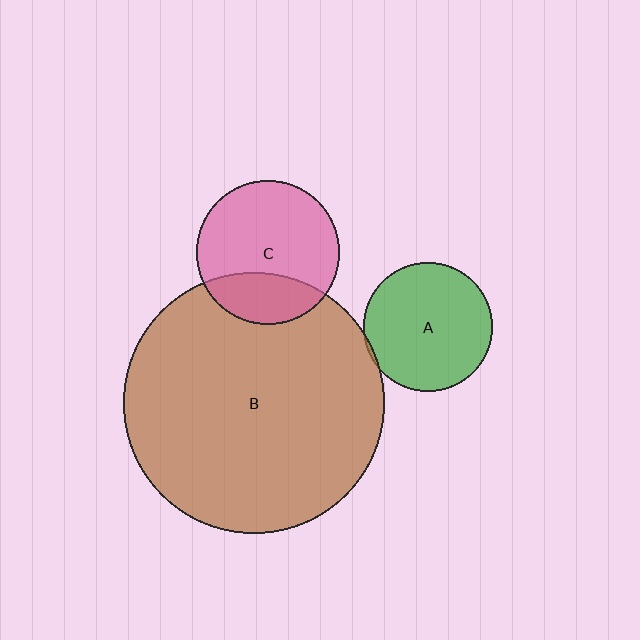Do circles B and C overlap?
Yes.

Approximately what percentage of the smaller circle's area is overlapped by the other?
Approximately 25%.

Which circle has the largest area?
Circle B (brown).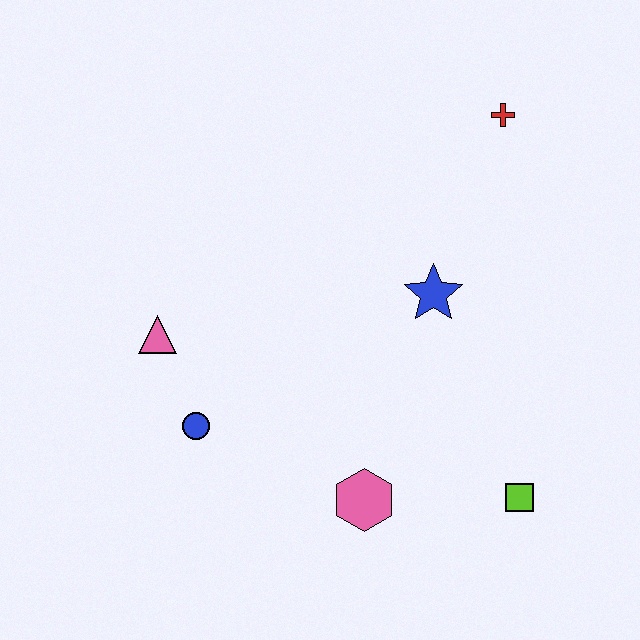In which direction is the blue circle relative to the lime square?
The blue circle is to the left of the lime square.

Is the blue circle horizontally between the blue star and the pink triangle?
Yes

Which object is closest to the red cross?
The blue star is closest to the red cross.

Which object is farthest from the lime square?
The pink triangle is farthest from the lime square.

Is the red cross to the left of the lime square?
Yes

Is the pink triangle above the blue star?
No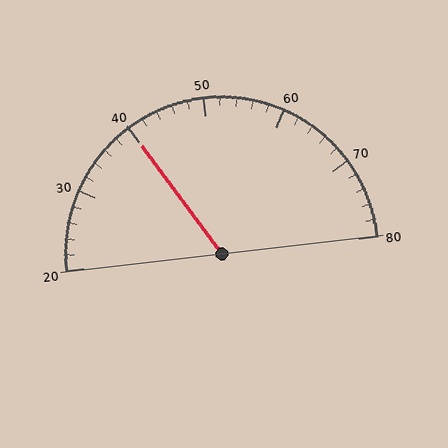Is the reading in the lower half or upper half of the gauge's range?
The reading is in the lower half of the range (20 to 80).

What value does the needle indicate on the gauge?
The needle indicates approximately 40.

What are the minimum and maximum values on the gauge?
The gauge ranges from 20 to 80.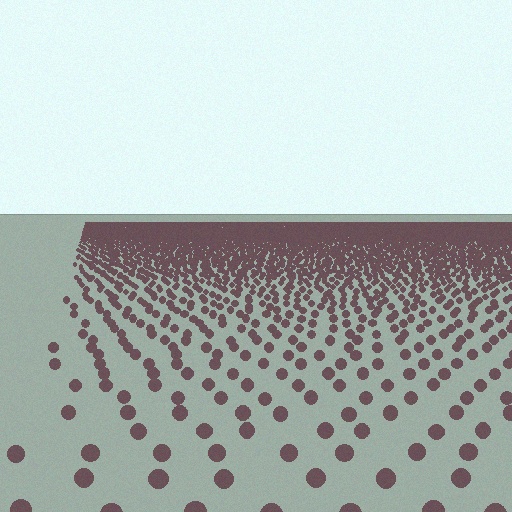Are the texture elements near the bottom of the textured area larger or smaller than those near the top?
Larger. Near the bottom, elements are closer to the viewer and appear at a bigger on-screen size.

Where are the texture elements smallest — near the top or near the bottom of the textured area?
Near the top.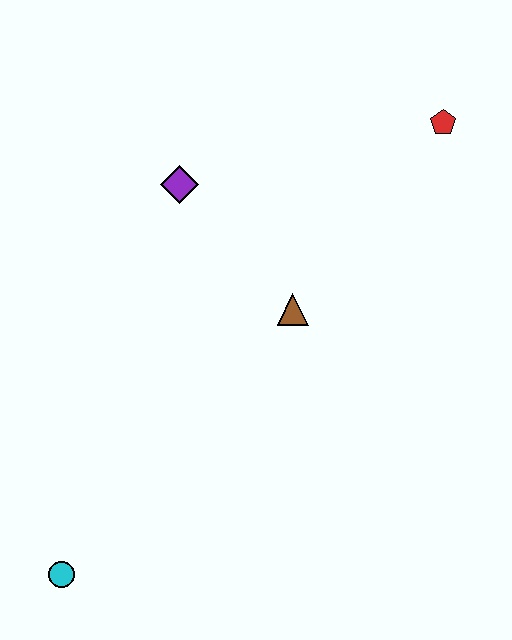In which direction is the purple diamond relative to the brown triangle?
The purple diamond is above the brown triangle.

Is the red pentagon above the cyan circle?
Yes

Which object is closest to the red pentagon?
The brown triangle is closest to the red pentagon.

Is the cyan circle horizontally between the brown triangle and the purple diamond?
No